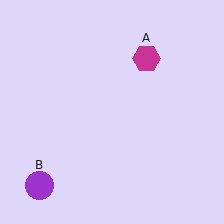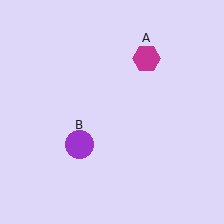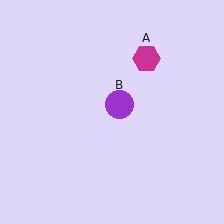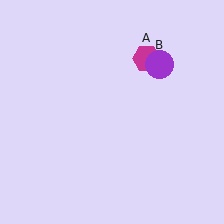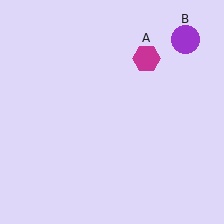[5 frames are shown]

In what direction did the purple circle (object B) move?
The purple circle (object B) moved up and to the right.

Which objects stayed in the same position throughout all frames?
Magenta hexagon (object A) remained stationary.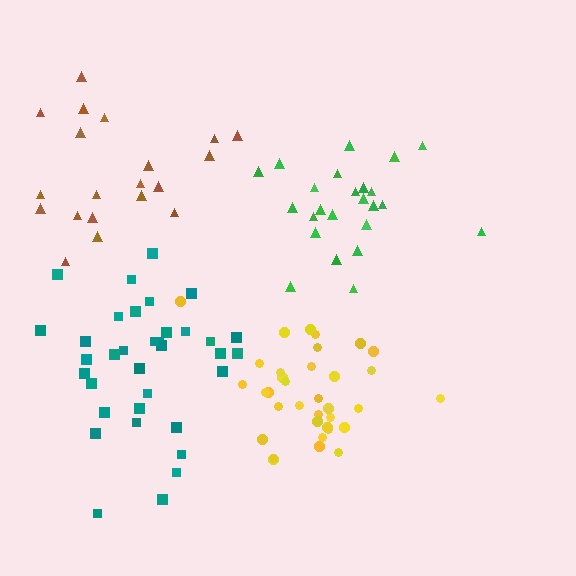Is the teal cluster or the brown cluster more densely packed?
Teal.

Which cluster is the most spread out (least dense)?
Brown.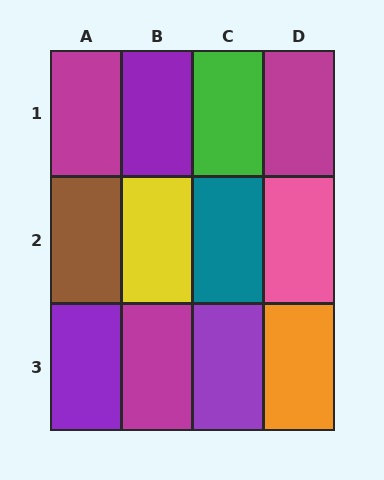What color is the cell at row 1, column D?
Magenta.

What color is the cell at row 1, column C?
Green.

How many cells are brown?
1 cell is brown.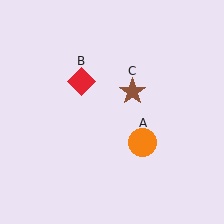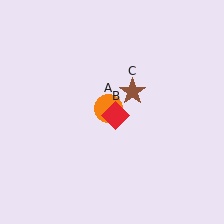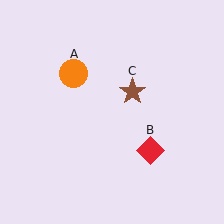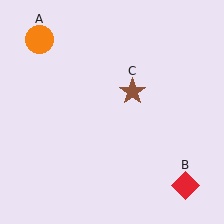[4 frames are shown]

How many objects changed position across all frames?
2 objects changed position: orange circle (object A), red diamond (object B).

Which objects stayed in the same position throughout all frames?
Brown star (object C) remained stationary.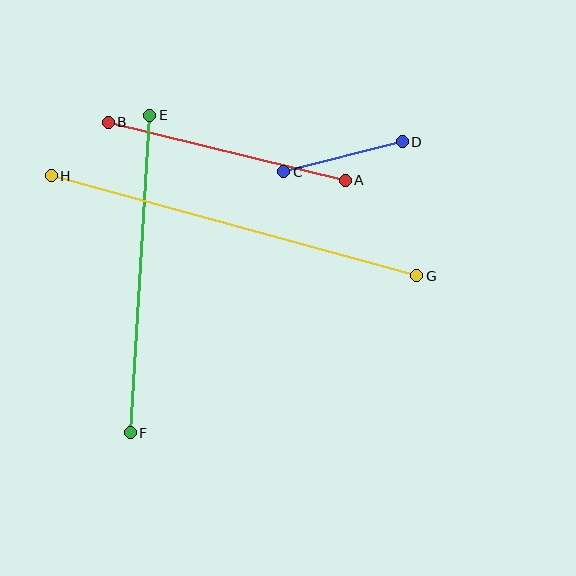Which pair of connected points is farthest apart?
Points G and H are farthest apart.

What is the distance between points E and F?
The distance is approximately 318 pixels.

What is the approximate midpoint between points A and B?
The midpoint is at approximately (227, 151) pixels.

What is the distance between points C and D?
The distance is approximately 122 pixels.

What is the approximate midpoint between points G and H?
The midpoint is at approximately (234, 226) pixels.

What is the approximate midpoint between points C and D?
The midpoint is at approximately (343, 157) pixels.